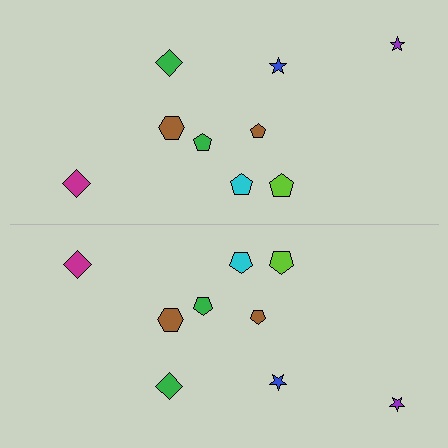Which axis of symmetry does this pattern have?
The pattern has a horizontal axis of symmetry running through the center of the image.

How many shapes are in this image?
There are 18 shapes in this image.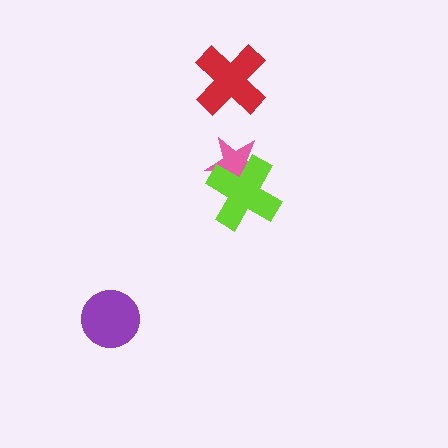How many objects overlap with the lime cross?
1 object overlaps with the lime cross.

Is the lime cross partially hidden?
No, no other shape covers it.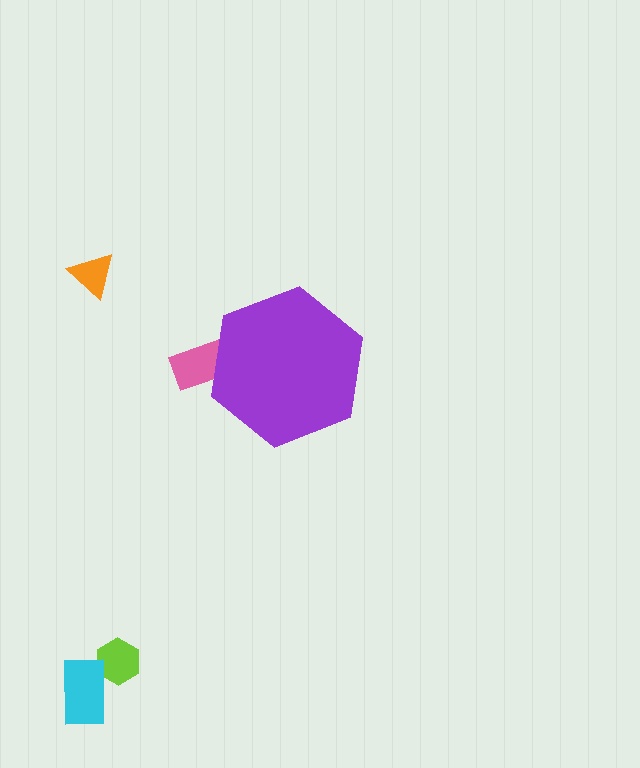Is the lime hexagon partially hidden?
No, the lime hexagon is fully visible.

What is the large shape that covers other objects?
A purple hexagon.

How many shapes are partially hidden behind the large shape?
1 shape is partially hidden.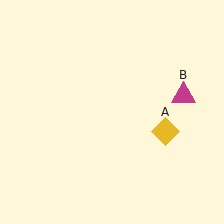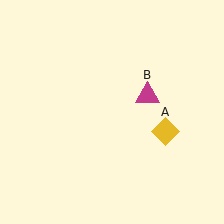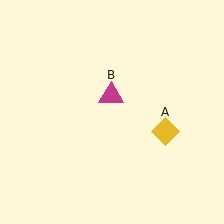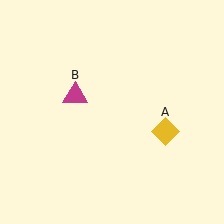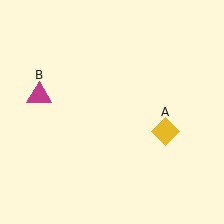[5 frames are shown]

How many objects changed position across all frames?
1 object changed position: magenta triangle (object B).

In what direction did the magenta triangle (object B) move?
The magenta triangle (object B) moved left.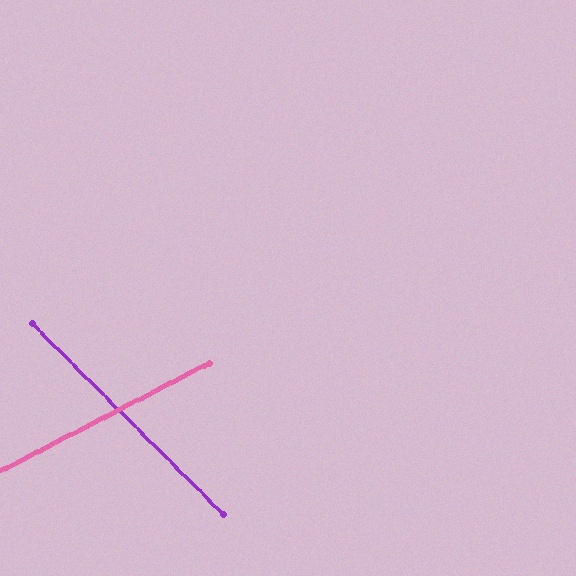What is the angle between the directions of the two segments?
Approximately 72 degrees.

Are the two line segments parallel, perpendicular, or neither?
Neither parallel nor perpendicular — they differ by about 72°.